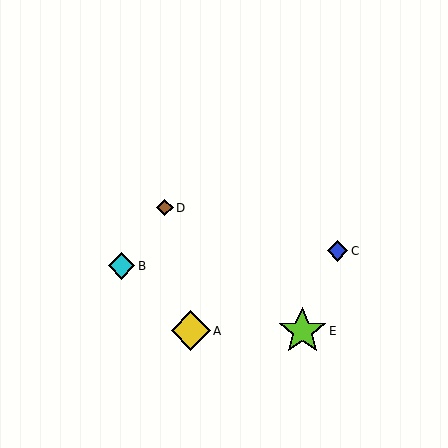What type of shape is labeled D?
Shape D is a brown diamond.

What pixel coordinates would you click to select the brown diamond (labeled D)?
Click at (165, 208) to select the brown diamond D.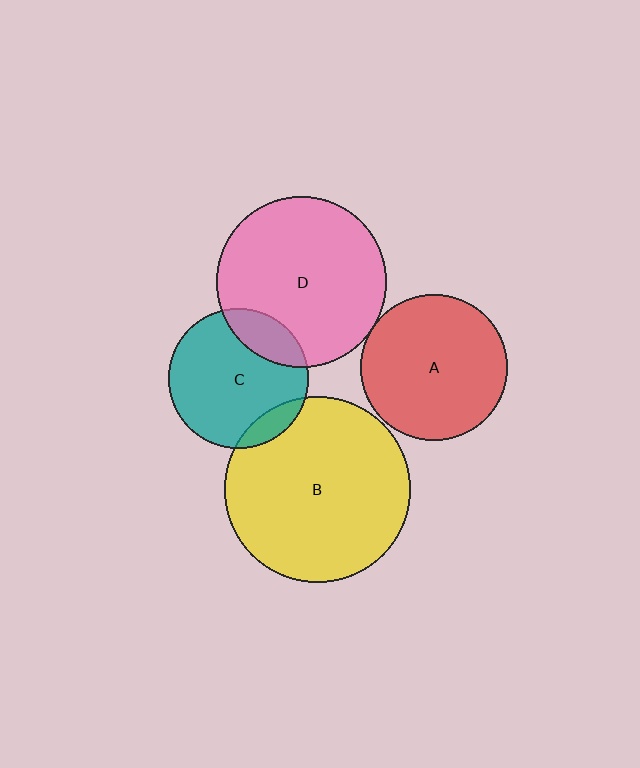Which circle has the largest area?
Circle B (yellow).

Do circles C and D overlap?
Yes.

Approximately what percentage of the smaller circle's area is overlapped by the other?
Approximately 20%.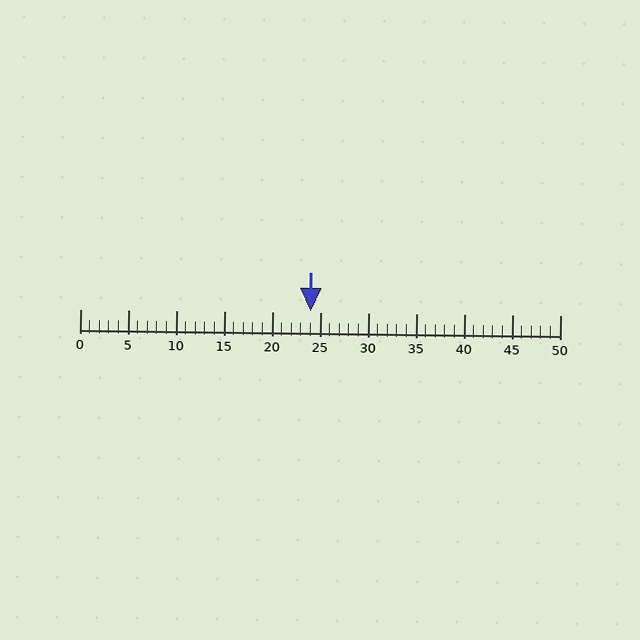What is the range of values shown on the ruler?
The ruler shows values from 0 to 50.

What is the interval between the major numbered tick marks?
The major tick marks are spaced 5 units apart.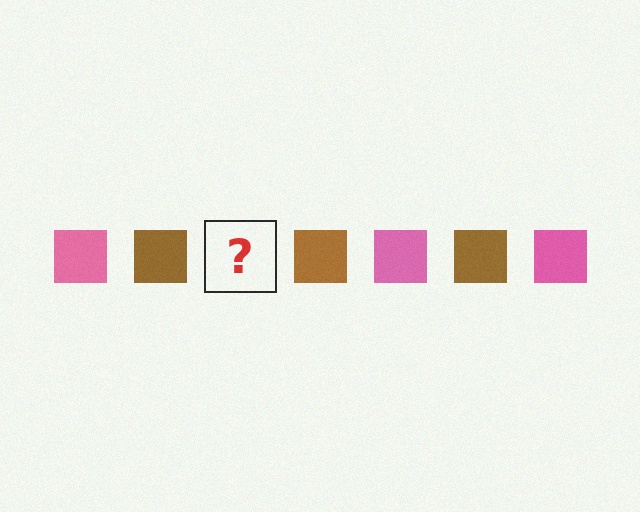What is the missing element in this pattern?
The missing element is a pink square.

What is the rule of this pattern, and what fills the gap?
The rule is that the pattern cycles through pink, brown squares. The gap should be filled with a pink square.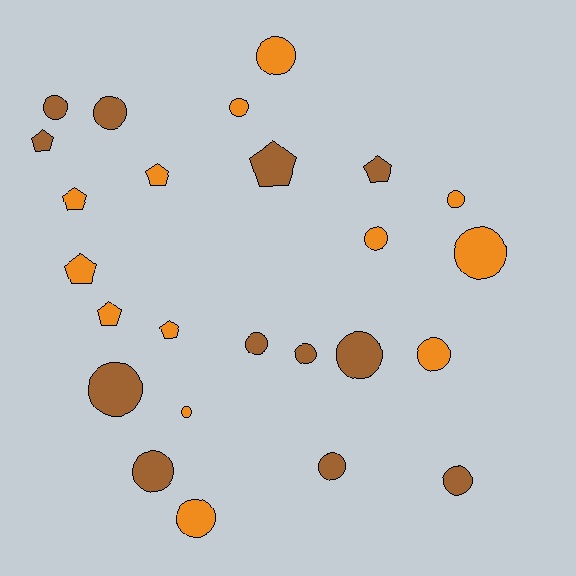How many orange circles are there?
There are 8 orange circles.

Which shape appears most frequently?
Circle, with 17 objects.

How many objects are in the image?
There are 25 objects.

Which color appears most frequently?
Orange, with 13 objects.